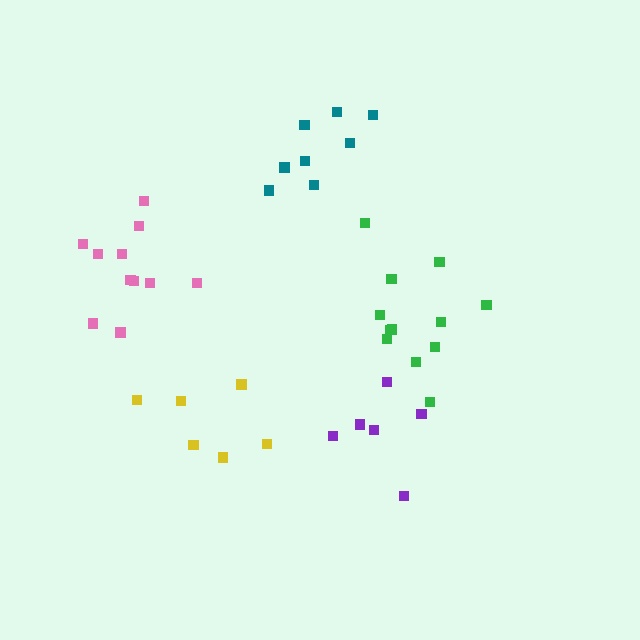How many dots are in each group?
Group 1: 6 dots, Group 2: 11 dots, Group 3: 6 dots, Group 4: 8 dots, Group 5: 12 dots (43 total).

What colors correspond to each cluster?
The clusters are colored: purple, pink, yellow, teal, green.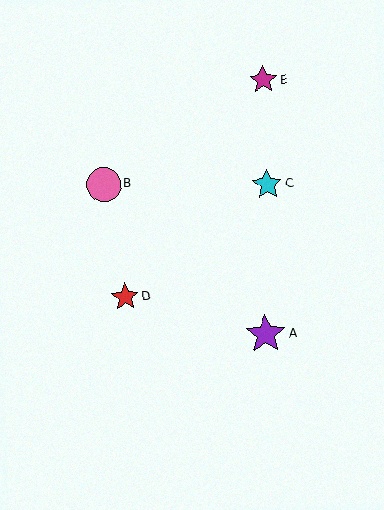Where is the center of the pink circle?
The center of the pink circle is at (104, 184).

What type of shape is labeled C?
Shape C is a cyan star.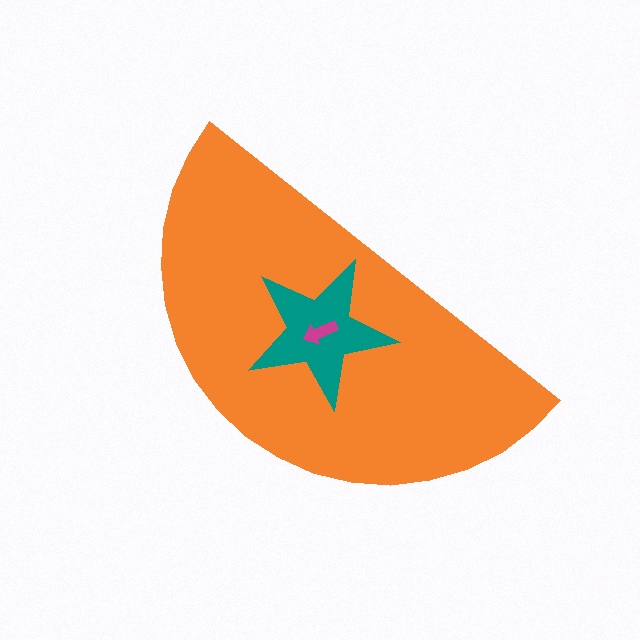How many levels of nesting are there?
3.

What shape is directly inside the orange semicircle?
The teal star.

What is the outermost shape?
The orange semicircle.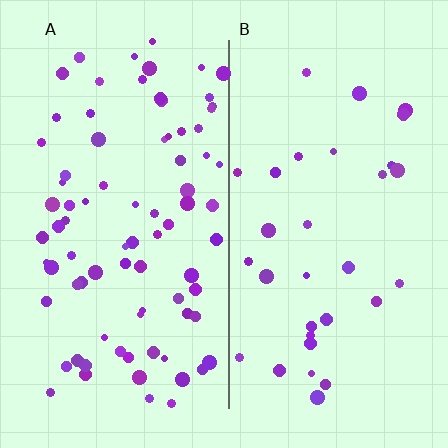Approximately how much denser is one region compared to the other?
Approximately 2.6× — region A over region B.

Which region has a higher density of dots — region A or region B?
A (the left).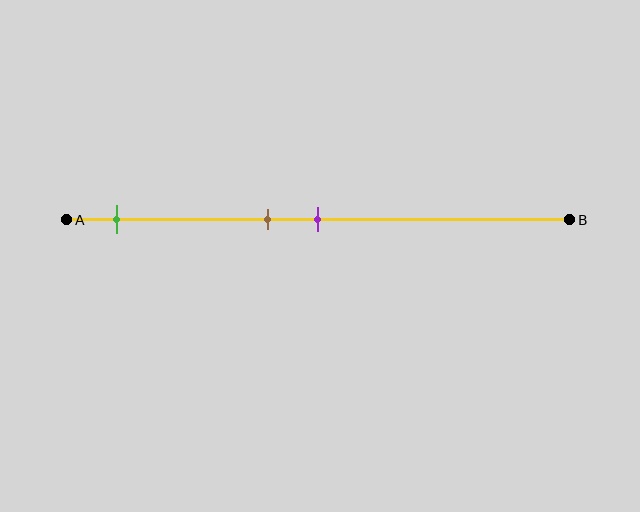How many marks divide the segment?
There are 3 marks dividing the segment.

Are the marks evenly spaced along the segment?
No, the marks are not evenly spaced.